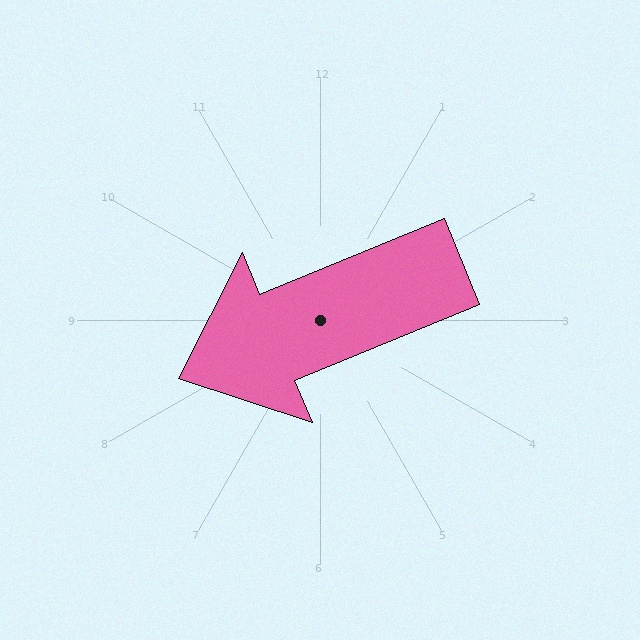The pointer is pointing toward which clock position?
Roughly 8 o'clock.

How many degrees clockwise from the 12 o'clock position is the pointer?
Approximately 248 degrees.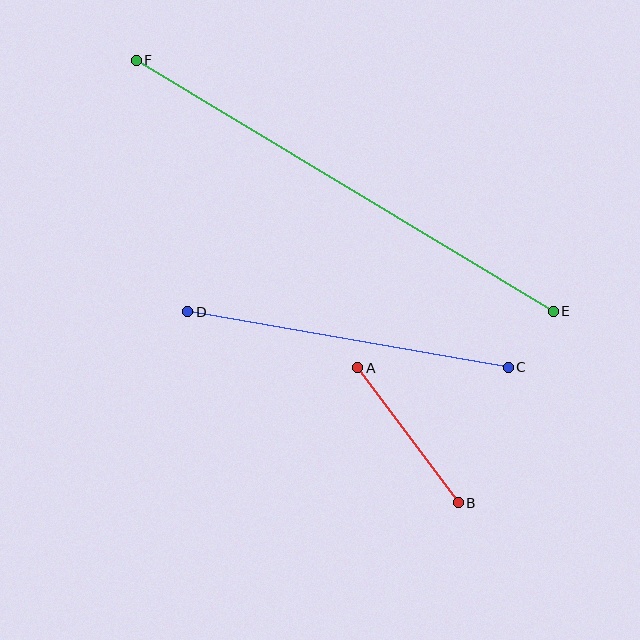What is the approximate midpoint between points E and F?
The midpoint is at approximately (345, 186) pixels.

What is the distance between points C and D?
The distance is approximately 325 pixels.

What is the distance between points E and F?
The distance is approximately 487 pixels.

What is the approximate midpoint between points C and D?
The midpoint is at approximately (348, 339) pixels.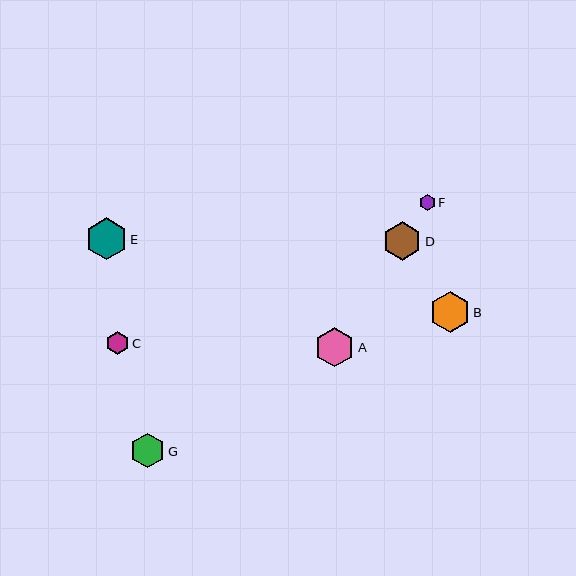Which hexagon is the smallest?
Hexagon F is the smallest with a size of approximately 16 pixels.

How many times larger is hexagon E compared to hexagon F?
Hexagon E is approximately 2.7 times the size of hexagon F.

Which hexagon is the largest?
Hexagon E is the largest with a size of approximately 42 pixels.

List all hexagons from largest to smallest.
From largest to smallest: E, B, A, D, G, C, F.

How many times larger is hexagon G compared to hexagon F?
Hexagon G is approximately 2.2 times the size of hexagon F.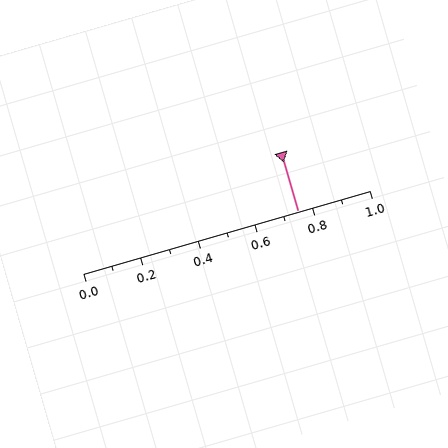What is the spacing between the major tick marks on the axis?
The major ticks are spaced 0.2 apart.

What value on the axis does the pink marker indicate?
The marker indicates approximately 0.75.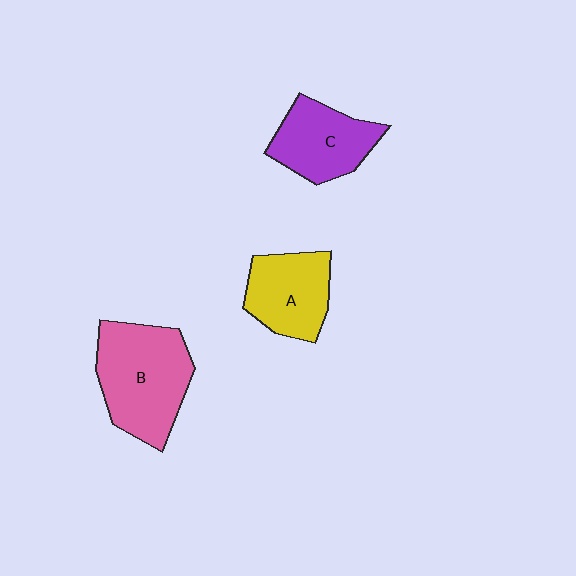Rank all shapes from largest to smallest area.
From largest to smallest: B (pink), C (purple), A (yellow).